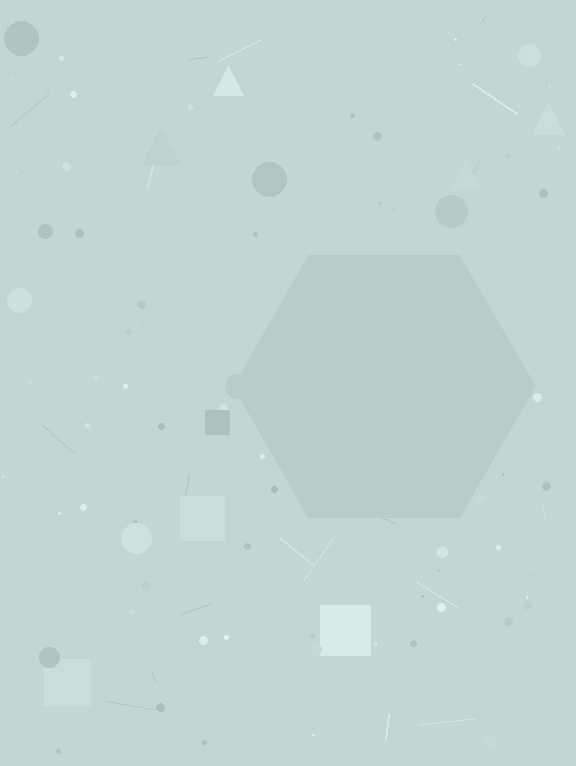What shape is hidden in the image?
A hexagon is hidden in the image.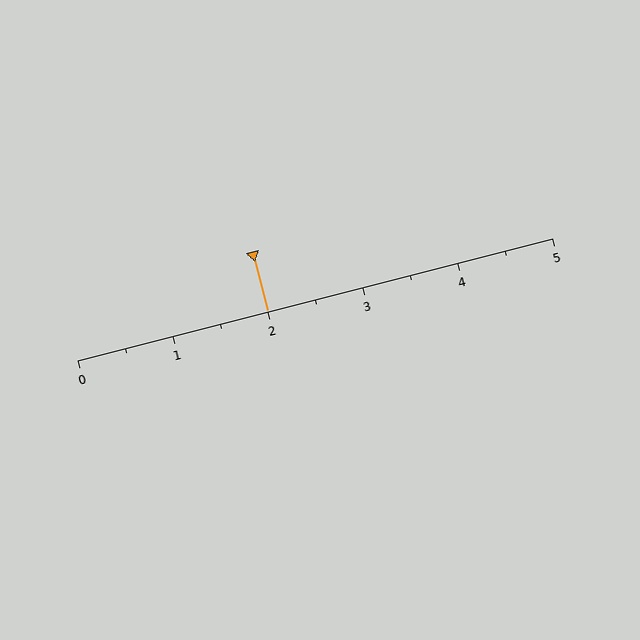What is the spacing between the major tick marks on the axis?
The major ticks are spaced 1 apart.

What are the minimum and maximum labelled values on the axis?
The axis runs from 0 to 5.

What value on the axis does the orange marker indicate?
The marker indicates approximately 2.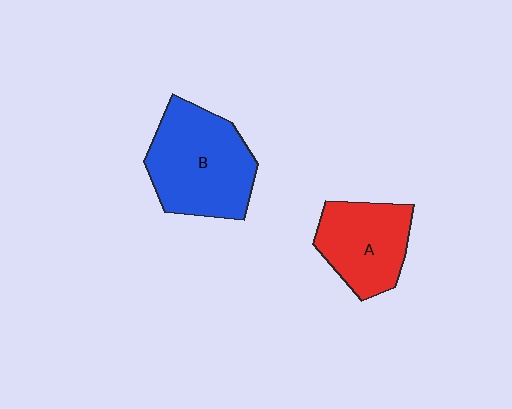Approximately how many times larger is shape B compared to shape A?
Approximately 1.4 times.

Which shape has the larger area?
Shape B (blue).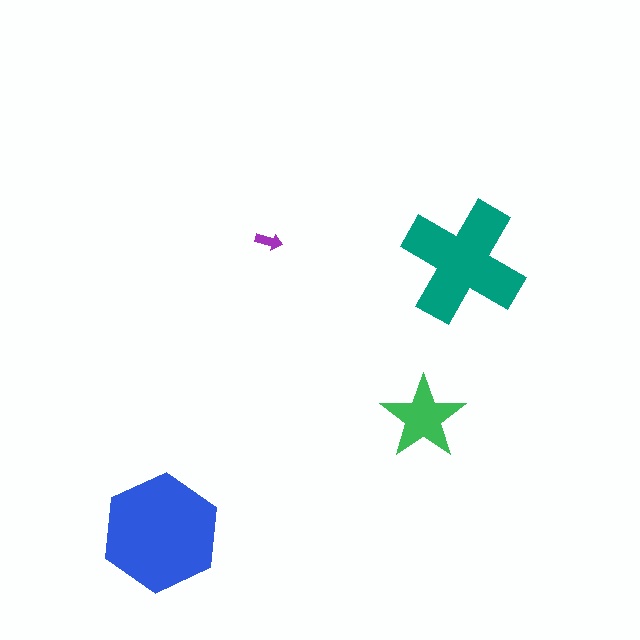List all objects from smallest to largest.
The purple arrow, the green star, the teal cross, the blue hexagon.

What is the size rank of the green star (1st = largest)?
3rd.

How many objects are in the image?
There are 4 objects in the image.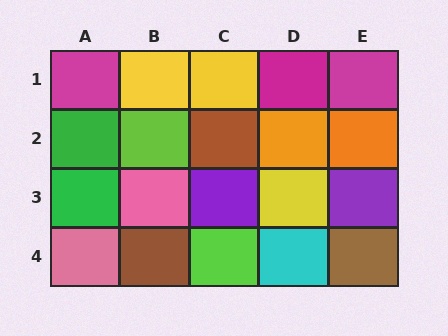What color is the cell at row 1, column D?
Magenta.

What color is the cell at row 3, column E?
Purple.